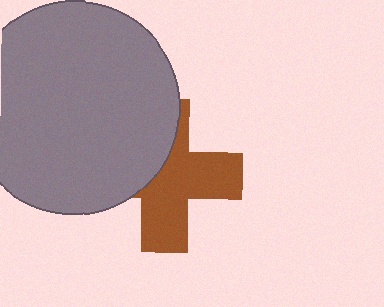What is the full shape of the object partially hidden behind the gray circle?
The partially hidden object is a brown cross.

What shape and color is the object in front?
The object in front is a gray circle.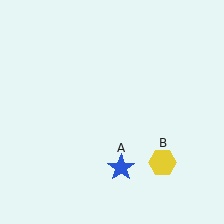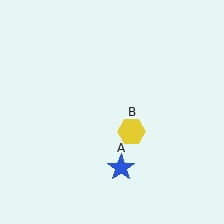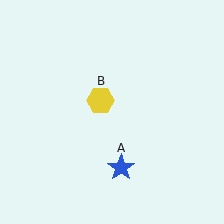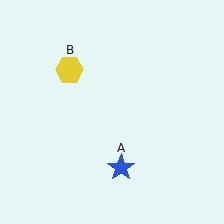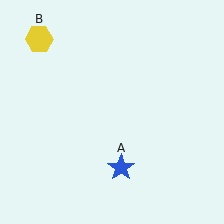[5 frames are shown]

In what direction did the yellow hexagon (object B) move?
The yellow hexagon (object B) moved up and to the left.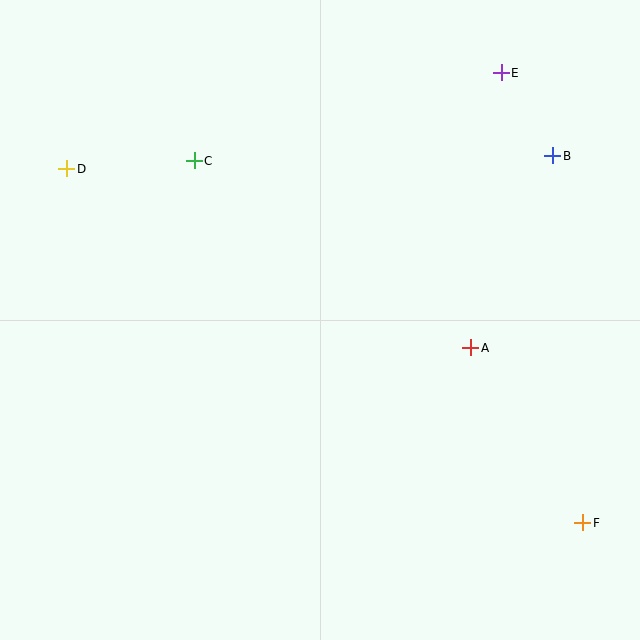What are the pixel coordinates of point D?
Point D is at (67, 169).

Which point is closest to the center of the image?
Point A at (471, 348) is closest to the center.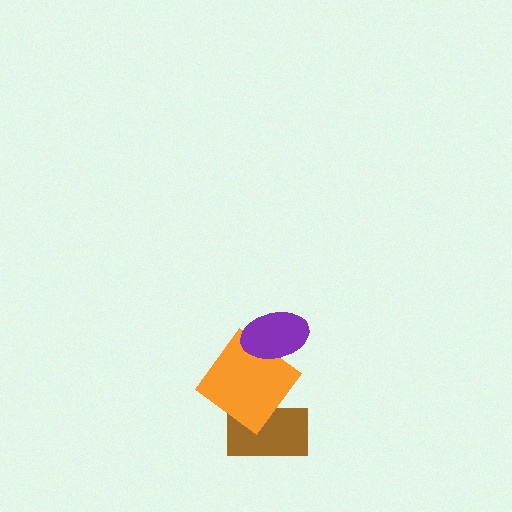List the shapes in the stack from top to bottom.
From top to bottom: the purple ellipse, the orange diamond, the brown rectangle.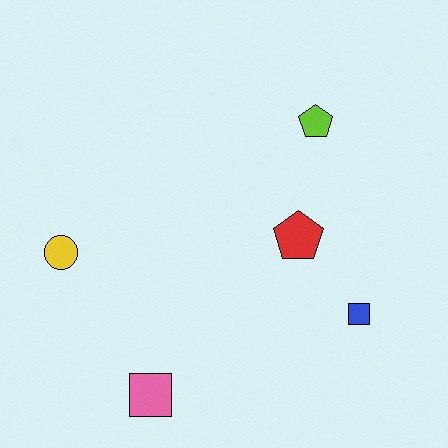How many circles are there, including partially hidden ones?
There is 1 circle.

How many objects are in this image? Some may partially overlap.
There are 5 objects.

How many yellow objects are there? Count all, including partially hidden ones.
There is 1 yellow object.